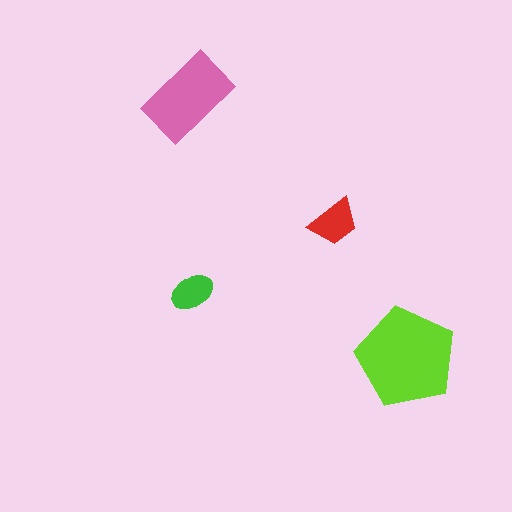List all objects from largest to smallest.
The lime pentagon, the pink rectangle, the red trapezoid, the green ellipse.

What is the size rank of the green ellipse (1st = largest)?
4th.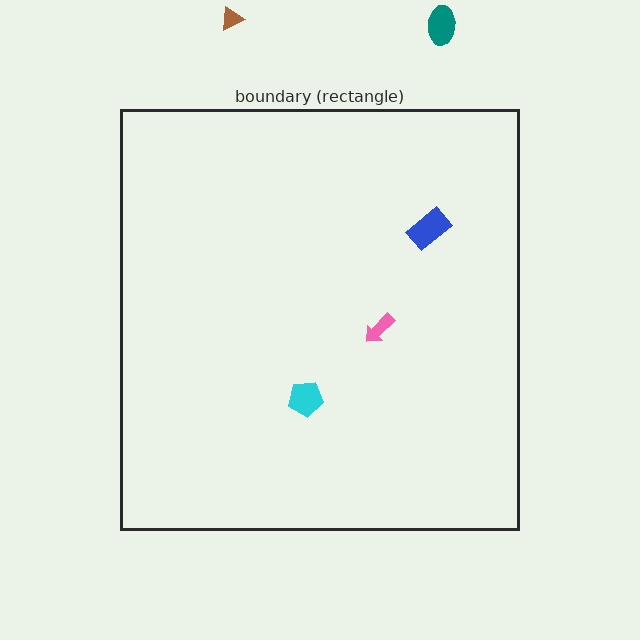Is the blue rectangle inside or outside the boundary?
Inside.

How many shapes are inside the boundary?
3 inside, 2 outside.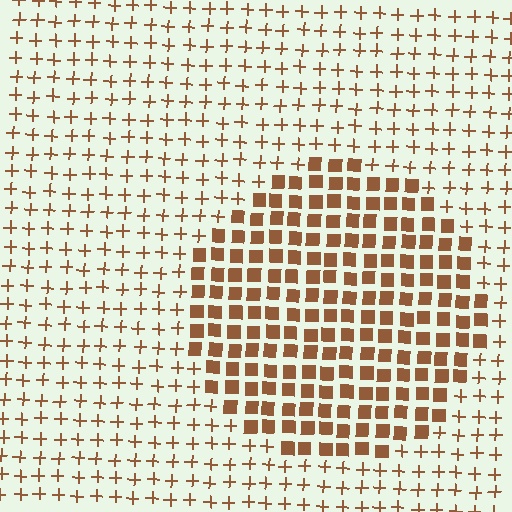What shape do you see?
I see a circle.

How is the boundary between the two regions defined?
The boundary is defined by a change in element shape: squares inside vs. plus signs outside. All elements share the same color and spacing.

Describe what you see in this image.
The image is filled with small brown elements arranged in a uniform grid. A circle-shaped region contains squares, while the surrounding area contains plus signs. The boundary is defined purely by the change in element shape.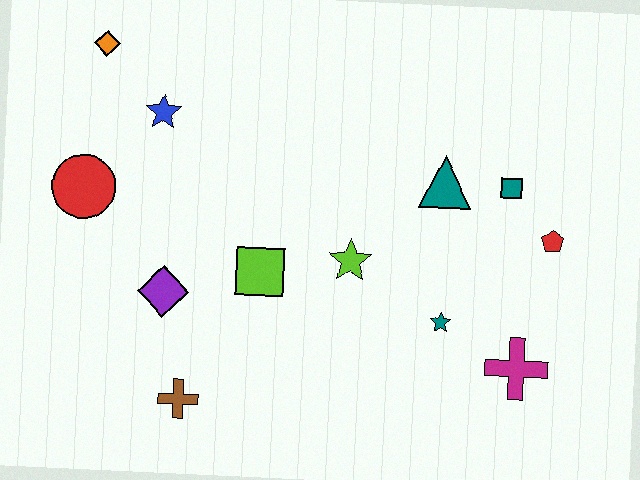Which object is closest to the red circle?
The blue star is closest to the red circle.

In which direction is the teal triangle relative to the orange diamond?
The teal triangle is to the right of the orange diamond.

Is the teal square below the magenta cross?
No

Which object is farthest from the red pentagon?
The orange diamond is farthest from the red pentagon.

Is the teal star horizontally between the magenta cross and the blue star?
Yes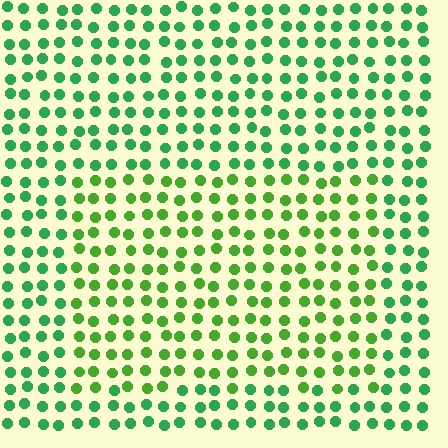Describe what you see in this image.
The image is filled with small green elements in a uniform arrangement. A rectangle-shaped region is visible where the elements are tinted to a slightly different hue, forming a subtle color boundary.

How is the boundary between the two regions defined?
The boundary is defined purely by a slight shift in hue (about 28 degrees). Spacing, size, and orientation are identical on both sides.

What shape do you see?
I see a rectangle.